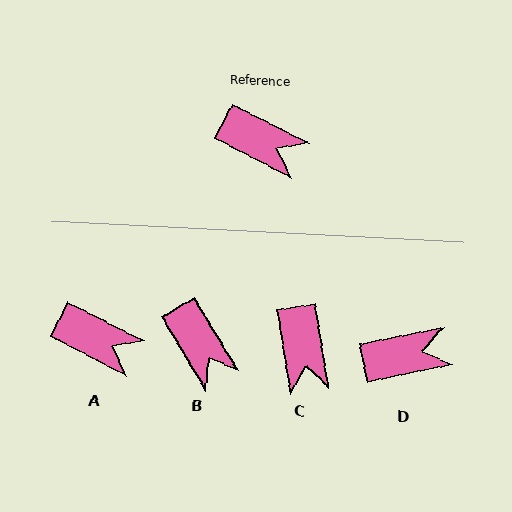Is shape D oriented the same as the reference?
No, it is off by about 39 degrees.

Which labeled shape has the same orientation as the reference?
A.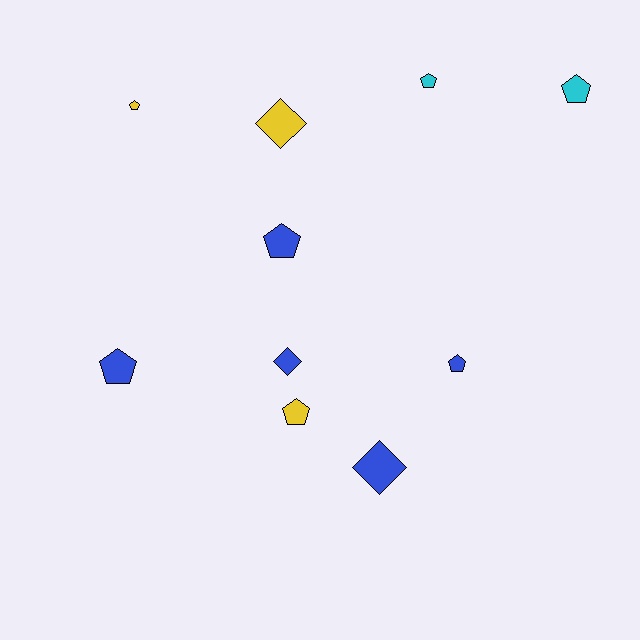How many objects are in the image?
There are 10 objects.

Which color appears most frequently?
Blue, with 5 objects.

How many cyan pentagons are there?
There are 2 cyan pentagons.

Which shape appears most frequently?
Pentagon, with 7 objects.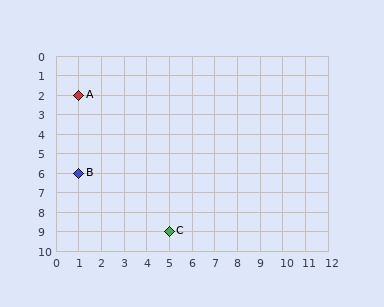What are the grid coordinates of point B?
Point B is at grid coordinates (1, 6).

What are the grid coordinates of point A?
Point A is at grid coordinates (1, 2).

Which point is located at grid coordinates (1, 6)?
Point B is at (1, 6).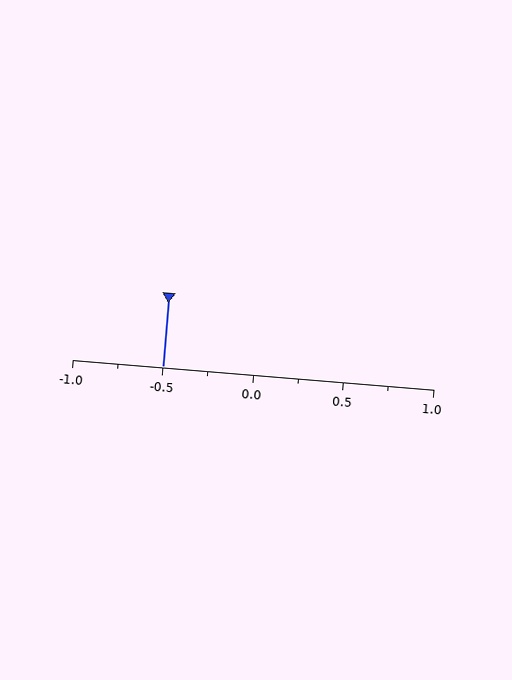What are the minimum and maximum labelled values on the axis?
The axis runs from -1.0 to 1.0.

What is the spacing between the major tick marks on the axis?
The major ticks are spaced 0.5 apart.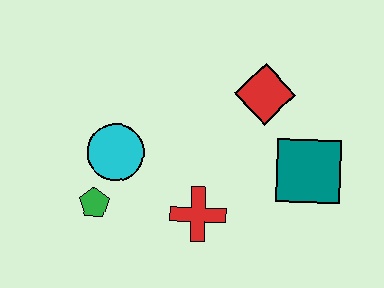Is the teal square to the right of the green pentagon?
Yes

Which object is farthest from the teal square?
The green pentagon is farthest from the teal square.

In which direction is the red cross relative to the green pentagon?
The red cross is to the right of the green pentagon.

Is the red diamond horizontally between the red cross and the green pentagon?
No